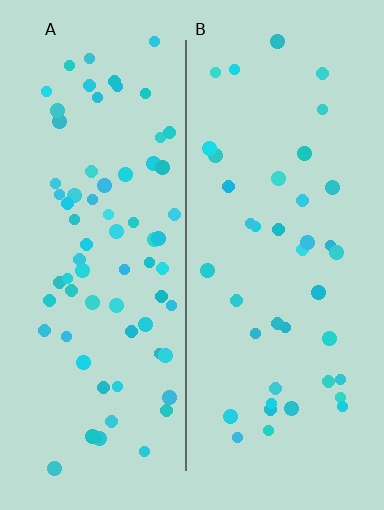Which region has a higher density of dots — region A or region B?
A (the left).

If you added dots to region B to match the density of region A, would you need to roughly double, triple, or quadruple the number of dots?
Approximately double.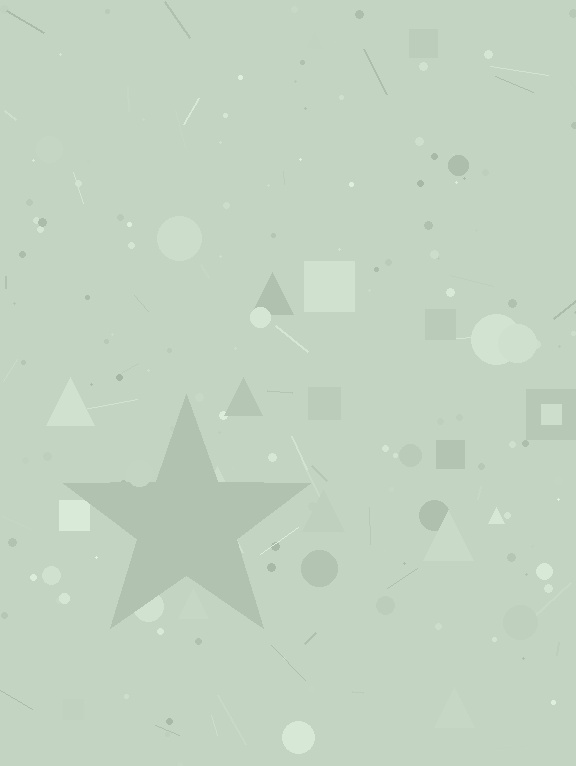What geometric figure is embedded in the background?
A star is embedded in the background.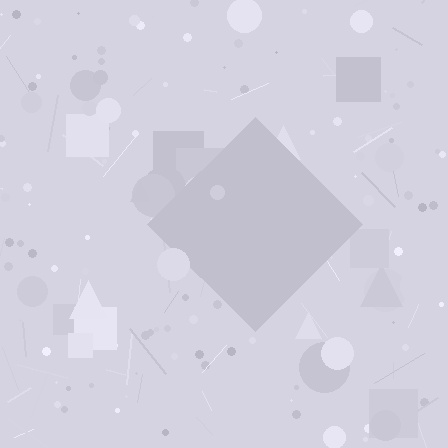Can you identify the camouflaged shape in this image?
The camouflaged shape is a diamond.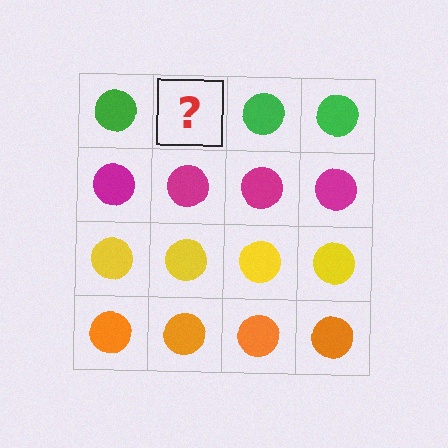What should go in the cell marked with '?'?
The missing cell should contain a green circle.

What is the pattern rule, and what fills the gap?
The rule is that each row has a consistent color. The gap should be filled with a green circle.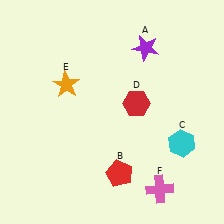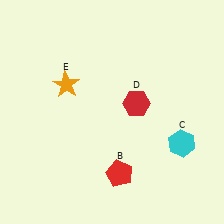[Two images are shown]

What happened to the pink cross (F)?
The pink cross (F) was removed in Image 2. It was in the bottom-right area of Image 1.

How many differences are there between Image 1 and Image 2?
There are 2 differences between the two images.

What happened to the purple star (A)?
The purple star (A) was removed in Image 2. It was in the top-right area of Image 1.